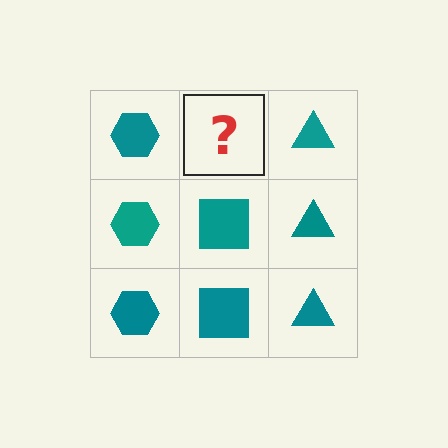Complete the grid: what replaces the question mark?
The question mark should be replaced with a teal square.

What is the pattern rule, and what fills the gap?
The rule is that each column has a consistent shape. The gap should be filled with a teal square.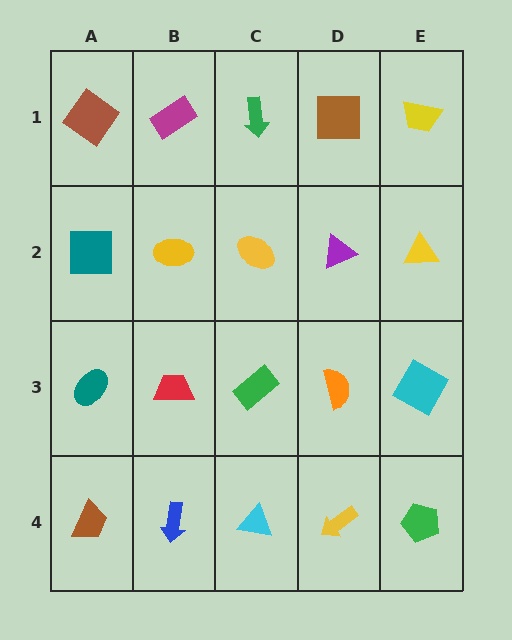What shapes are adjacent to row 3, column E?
A yellow triangle (row 2, column E), a green pentagon (row 4, column E), an orange semicircle (row 3, column D).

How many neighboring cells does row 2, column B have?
4.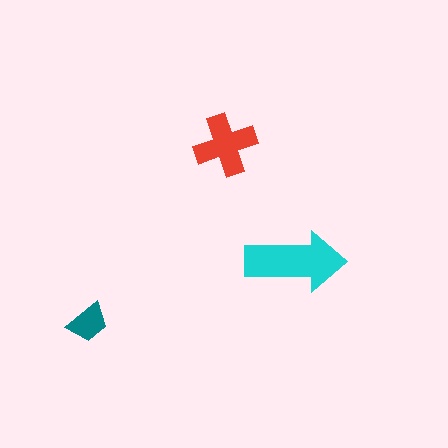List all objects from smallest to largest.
The teal trapezoid, the red cross, the cyan arrow.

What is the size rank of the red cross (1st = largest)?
2nd.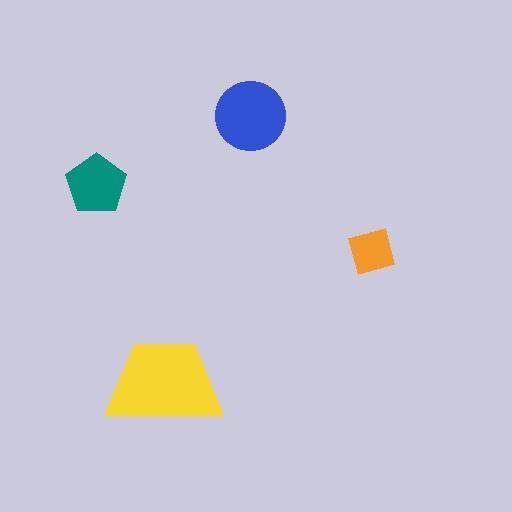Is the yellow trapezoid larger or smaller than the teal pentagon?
Larger.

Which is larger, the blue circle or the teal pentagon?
The blue circle.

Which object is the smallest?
The orange square.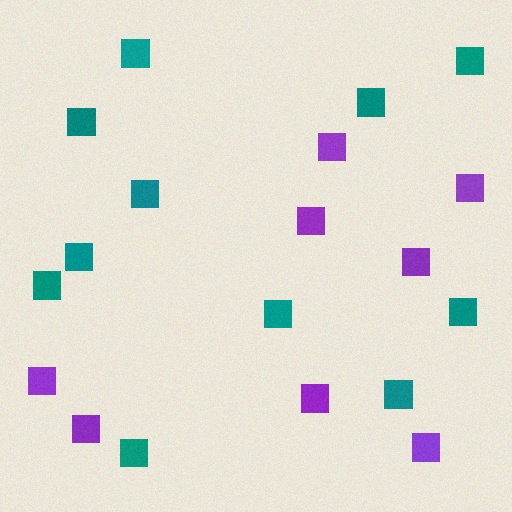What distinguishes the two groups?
There are 2 groups: one group of teal squares (11) and one group of purple squares (8).